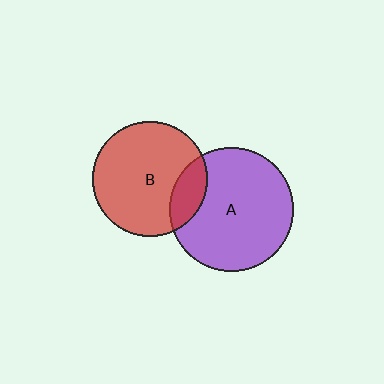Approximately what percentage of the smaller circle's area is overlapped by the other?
Approximately 20%.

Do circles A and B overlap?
Yes.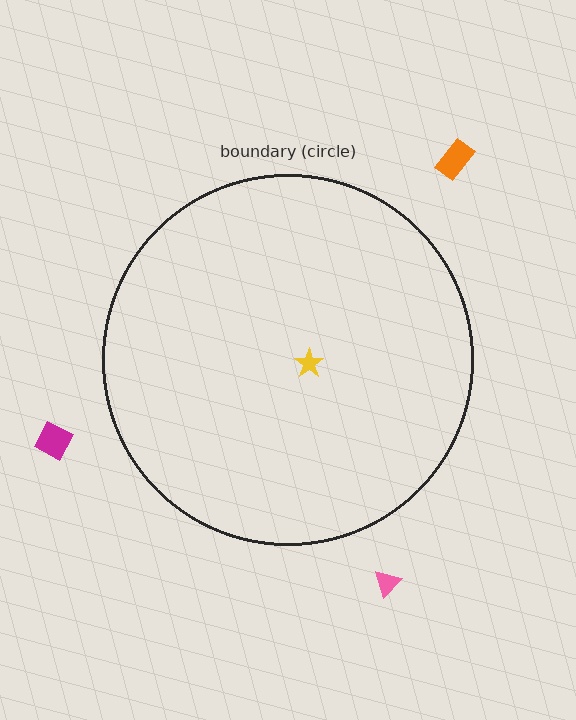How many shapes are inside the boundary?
1 inside, 3 outside.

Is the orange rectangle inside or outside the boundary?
Outside.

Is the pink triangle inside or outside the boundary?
Outside.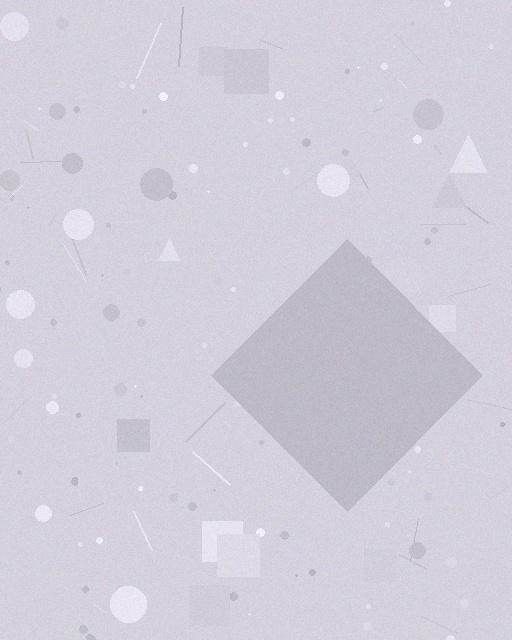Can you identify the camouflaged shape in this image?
The camouflaged shape is a diamond.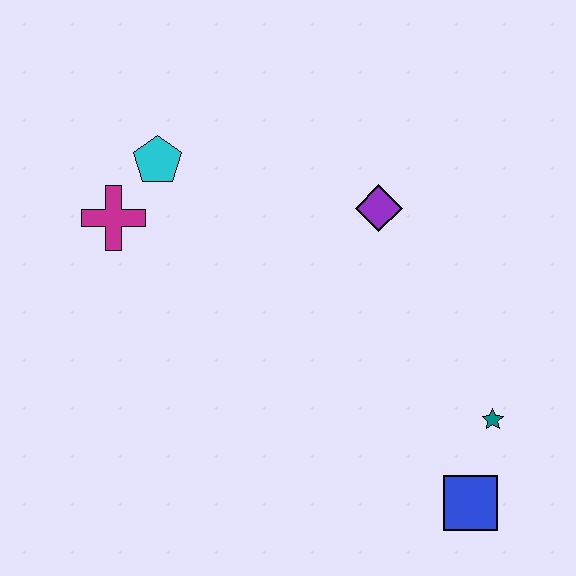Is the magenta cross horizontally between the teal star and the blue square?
No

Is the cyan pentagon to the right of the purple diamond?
No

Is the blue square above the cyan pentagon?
No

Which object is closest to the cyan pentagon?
The magenta cross is closest to the cyan pentagon.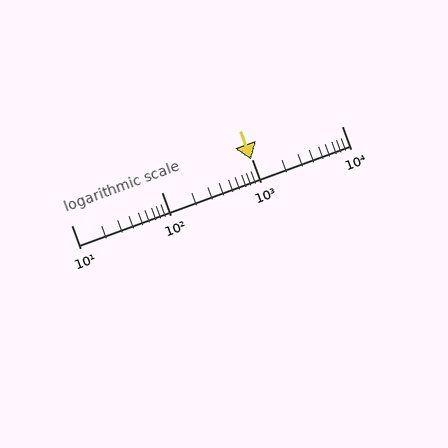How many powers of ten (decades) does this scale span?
The scale spans 3 decades, from 10 to 10000.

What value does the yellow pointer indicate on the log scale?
The pointer indicates approximately 990.